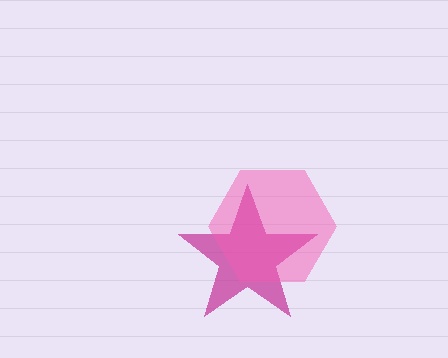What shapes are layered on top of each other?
The layered shapes are: a magenta star, a pink hexagon.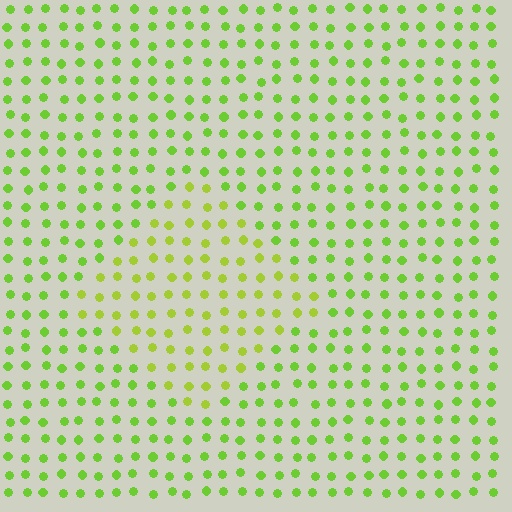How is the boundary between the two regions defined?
The boundary is defined purely by a slight shift in hue (about 21 degrees). Spacing, size, and orientation are identical on both sides.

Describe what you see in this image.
The image is filled with small lime elements in a uniform arrangement. A diamond-shaped region is visible where the elements are tinted to a slightly different hue, forming a subtle color boundary.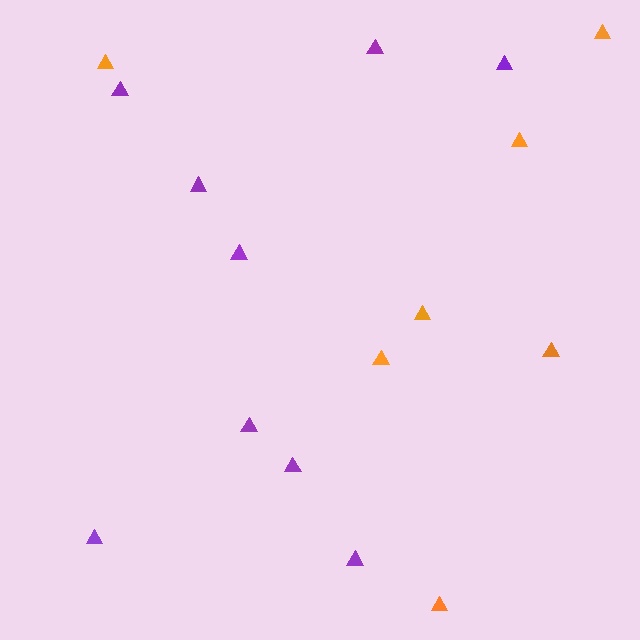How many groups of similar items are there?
There are 2 groups: one group of purple triangles (9) and one group of orange triangles (7).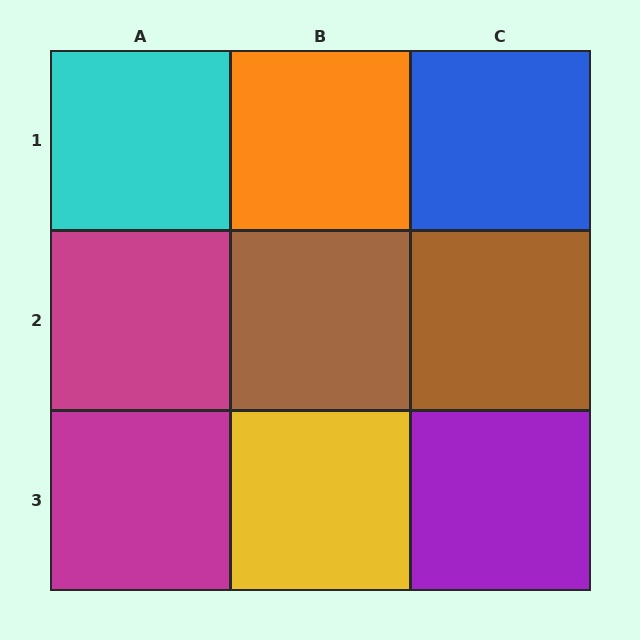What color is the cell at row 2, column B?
Brown.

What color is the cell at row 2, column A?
Magenta.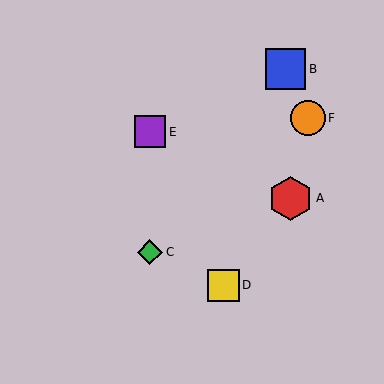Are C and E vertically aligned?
Yes, both are at x≈150.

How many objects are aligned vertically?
2 objects (C, E) are aligned vertically.